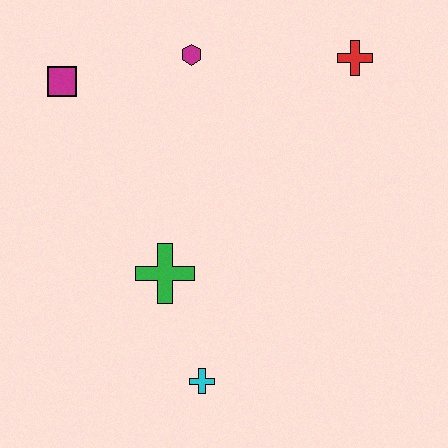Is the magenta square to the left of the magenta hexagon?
Yes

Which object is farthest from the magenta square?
The cyan cross is farthest from the magenta square.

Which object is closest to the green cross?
The cyan cross is closest to the green cross.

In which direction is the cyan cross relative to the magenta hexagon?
The cyan cross is below the magenta hexagon.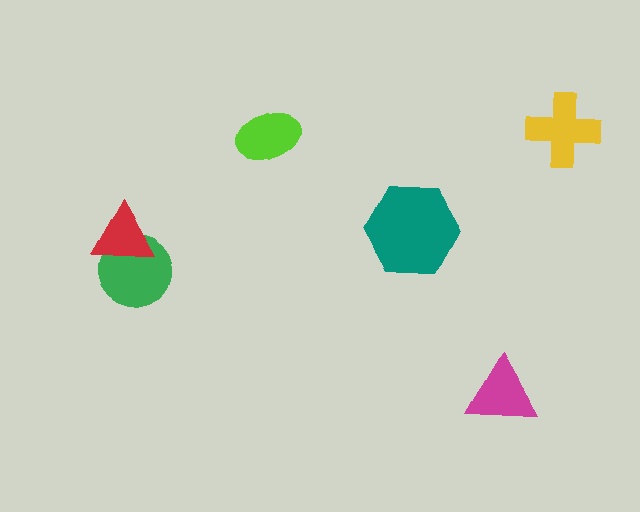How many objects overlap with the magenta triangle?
0 objects overlap with the magenta triangle.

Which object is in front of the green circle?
The red triangle is in front of the green circle.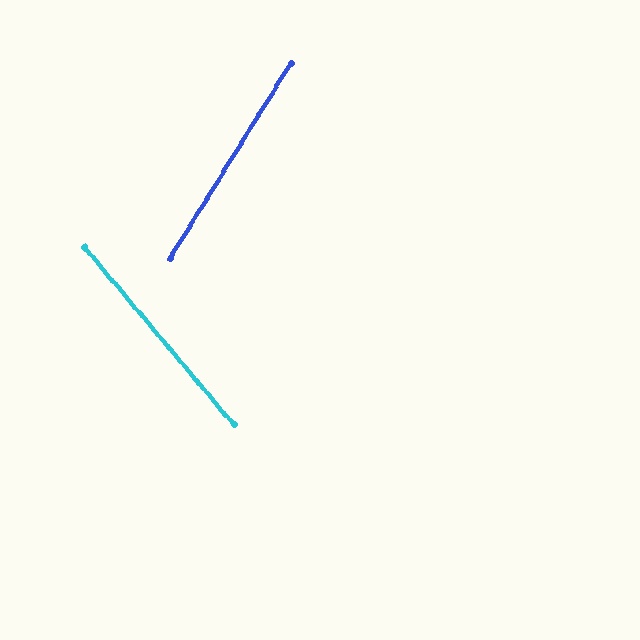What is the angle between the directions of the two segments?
Approximately 72 degrees.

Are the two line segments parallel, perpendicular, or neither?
Neither parallel nor perpendicular — they differ by about 72°.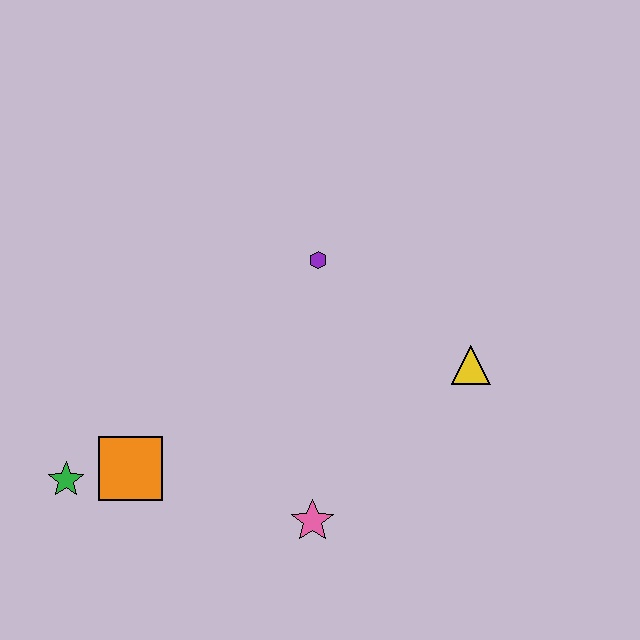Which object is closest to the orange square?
The green star is closest to the orange square.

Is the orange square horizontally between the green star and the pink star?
Yes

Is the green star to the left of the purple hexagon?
Yes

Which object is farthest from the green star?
The yellow triangle is farthest from the green star.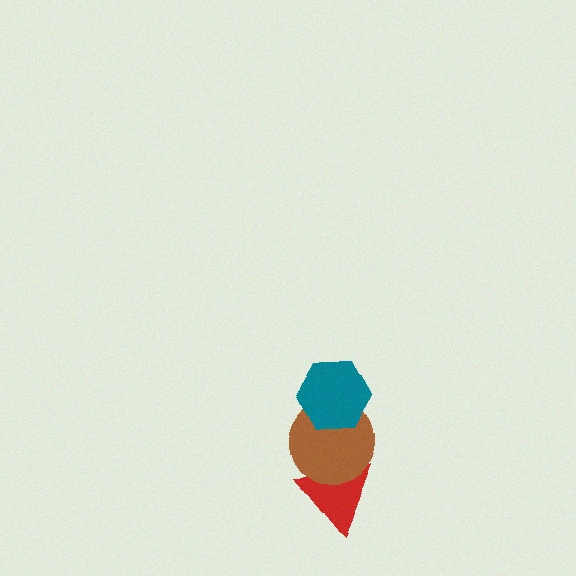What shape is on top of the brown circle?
The teal hexagon is on top of the brown circle.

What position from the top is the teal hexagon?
The teal hexagon is 1st from the top.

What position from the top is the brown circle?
The brown circle is 2nd from the top.